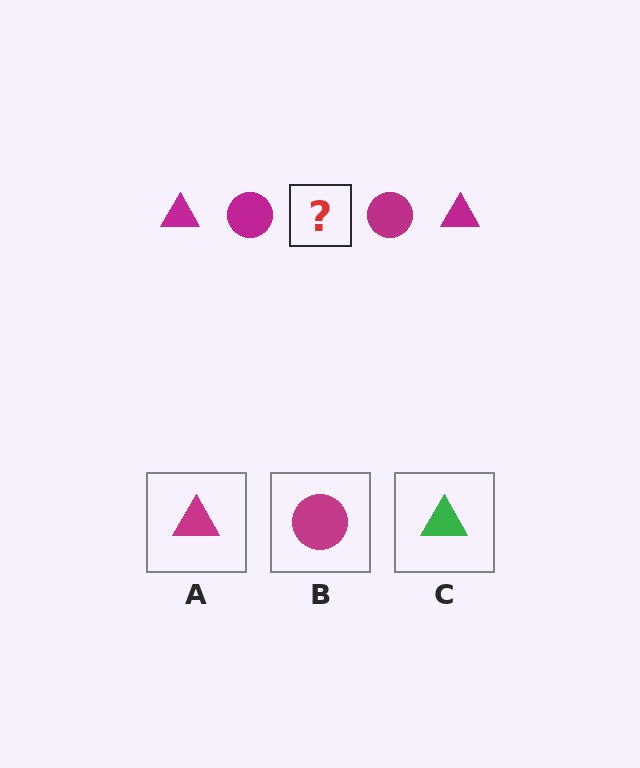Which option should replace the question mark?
Option A.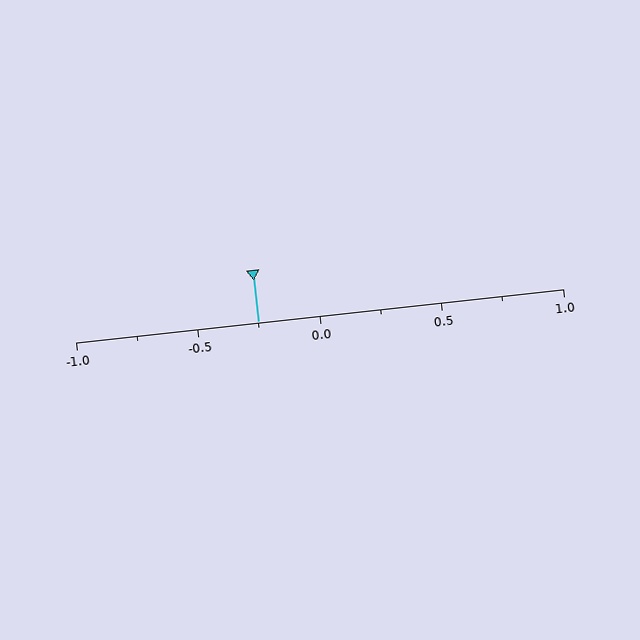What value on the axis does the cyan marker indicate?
The marker indicates approximately -0.25.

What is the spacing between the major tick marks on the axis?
The major ticks are spaced 0.5 apart.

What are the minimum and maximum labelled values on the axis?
The axis runs from -1.0 to 1.0.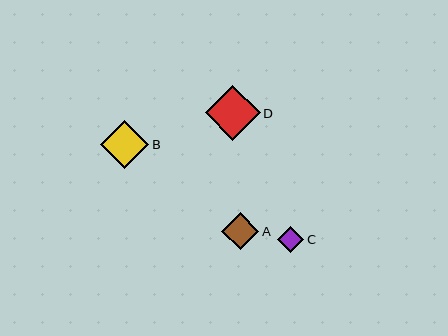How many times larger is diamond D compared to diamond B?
Diamond D is approximately 1.1 times the size of diamond B.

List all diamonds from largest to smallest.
From largest to smallest: D, B, A, C.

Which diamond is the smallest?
Diamond C is the smallest with a size of approximately 26 pixels.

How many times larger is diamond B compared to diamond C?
Diamond B is approximately 1.8 times the size of diamond C.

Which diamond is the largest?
Diamond D is the largest with a size of approximately 55 pixels.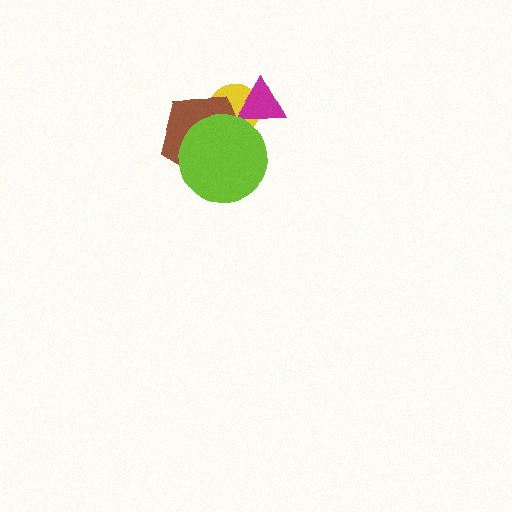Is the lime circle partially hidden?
No, no other shape covers it.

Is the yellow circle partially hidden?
Yes, it is partially covered by another shape.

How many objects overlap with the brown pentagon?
3 objects overlap with the brown pentagon.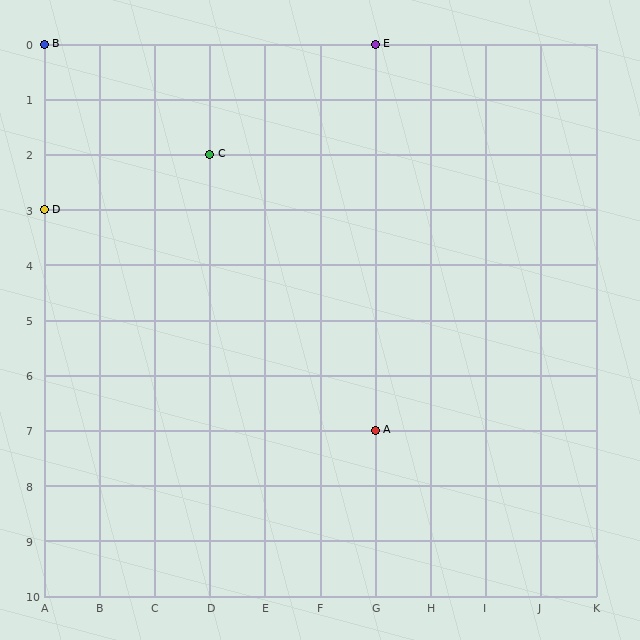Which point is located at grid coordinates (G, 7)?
Point A is at (G, 7).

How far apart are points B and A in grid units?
Points B and A are 6 columns and 7 rows apart (about 9.2 grid units diagonally).